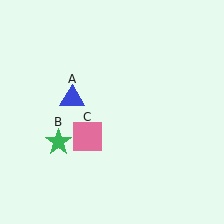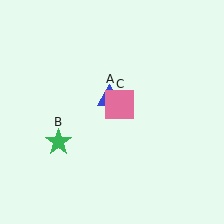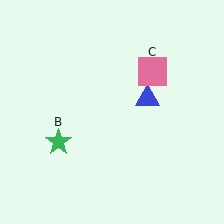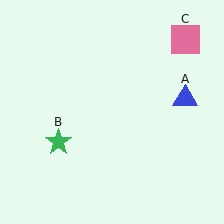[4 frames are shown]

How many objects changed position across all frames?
2 objects changed position: blue triangle (object A), pink square (object C).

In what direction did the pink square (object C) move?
The pink square (object C) moved up and to the right.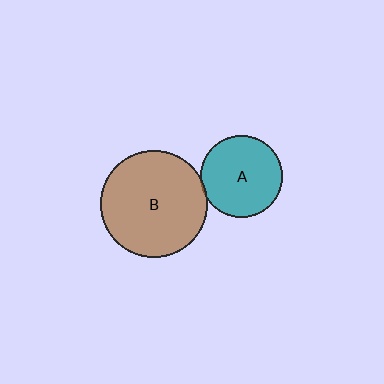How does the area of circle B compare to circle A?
Approximately 1.7 times.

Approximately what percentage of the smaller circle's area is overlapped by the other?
Approximately 5%.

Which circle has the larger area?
Circle B (brown).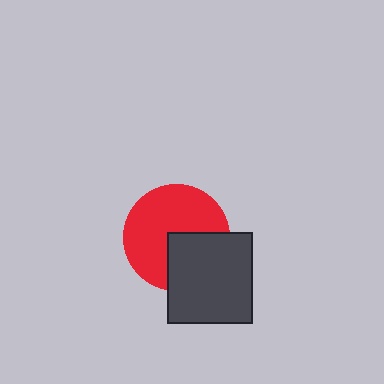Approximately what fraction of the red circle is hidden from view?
Roughly 35% of the red circle is hidden behind the dark gray rectangle.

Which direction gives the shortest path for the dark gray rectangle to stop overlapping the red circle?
Moving toward the lower-right gives the shortest separation.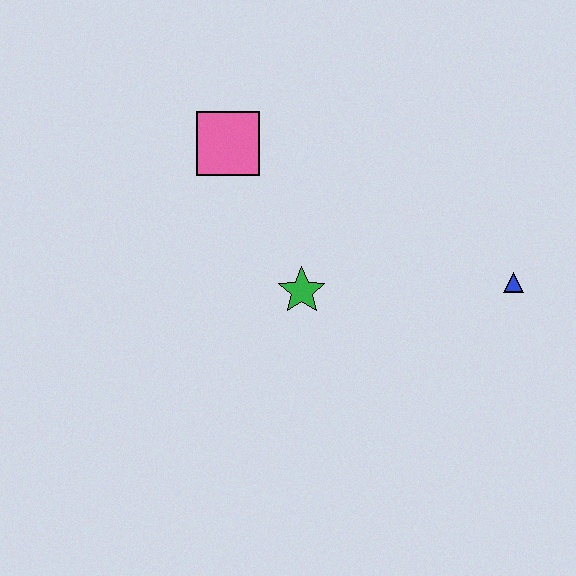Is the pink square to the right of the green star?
No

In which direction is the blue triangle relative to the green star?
The blue triangle is to the right of the green star.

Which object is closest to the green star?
The pink square is closest to the green star.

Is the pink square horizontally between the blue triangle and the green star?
No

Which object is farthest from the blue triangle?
The pink square is farthest from the blue triangle.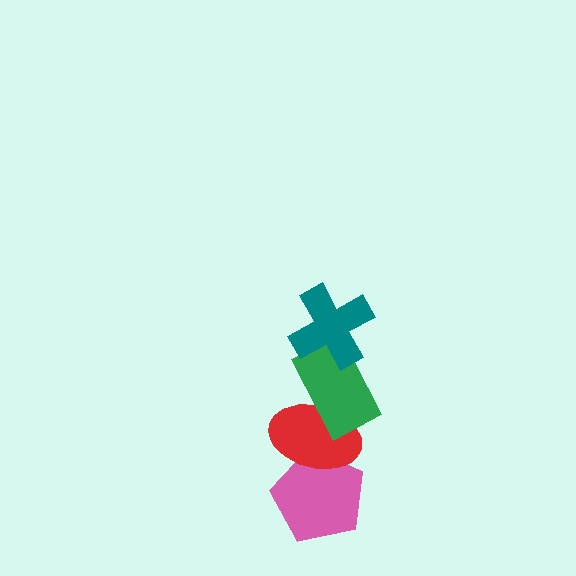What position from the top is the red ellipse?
The red ellipse is 3rd from the top.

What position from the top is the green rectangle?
The green rectangle is 2nd from the top.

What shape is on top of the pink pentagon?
The red ellipse is on top of the pink pentagon.